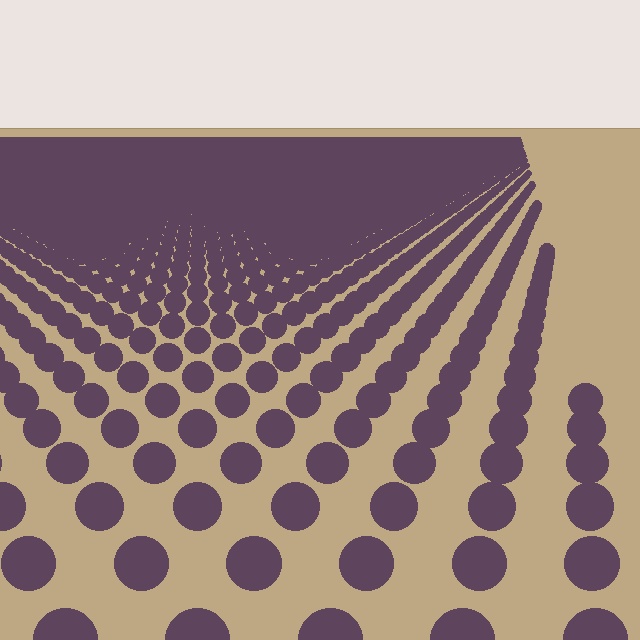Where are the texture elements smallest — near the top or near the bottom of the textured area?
Near the top.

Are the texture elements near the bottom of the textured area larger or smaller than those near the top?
Larger. Near the bottom, elements are closer to the viewer and appear at a bigger on-screen size.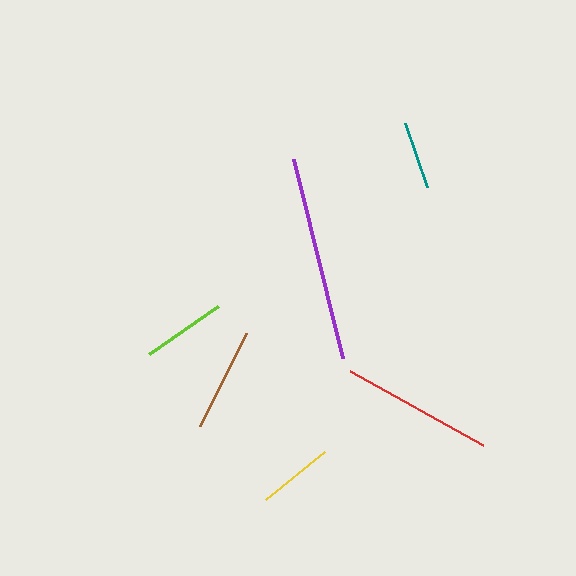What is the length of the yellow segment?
The yellow segment is approximately 76 pixels long.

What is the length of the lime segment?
The lime segment is approximately 83 pixels long.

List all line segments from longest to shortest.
From longest to shortest: purple, red, brown, lime, yellow, teal.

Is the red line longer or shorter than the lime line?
The red line is longer than the lime line.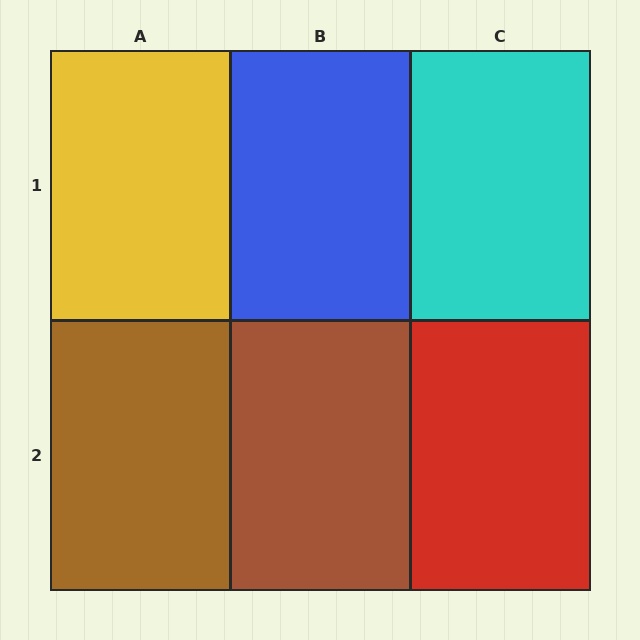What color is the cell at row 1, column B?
Blue.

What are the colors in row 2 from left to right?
Brown, brown, red.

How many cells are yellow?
1 cell is yellow.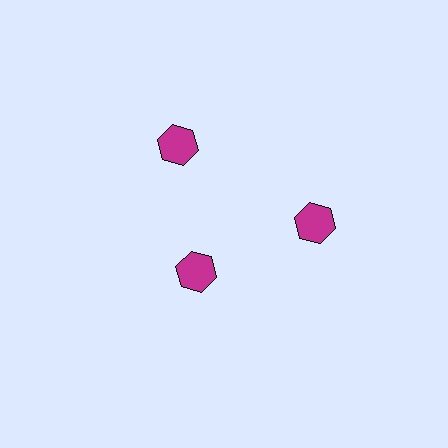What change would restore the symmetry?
The symmetry would be restored by moving it outward, back onto the ring so that all 3 hexagons sit at equal angles and equal distance from the center.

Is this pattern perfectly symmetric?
No. The 3 magenta hexagons are arranged in a ring, but one element near the 7 o'clock position is pulled inward toward the center, breaking the 3-fold rotational symmetry.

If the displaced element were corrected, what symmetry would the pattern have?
It would have 3-fold rotational symmetry — the pattern would map onto itself every 120 degrees.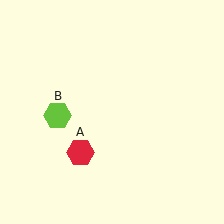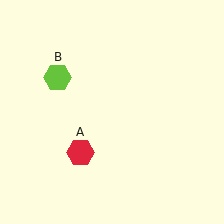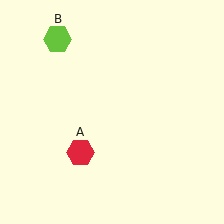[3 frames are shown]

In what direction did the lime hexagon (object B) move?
The lime hexagon (object B) moved up.